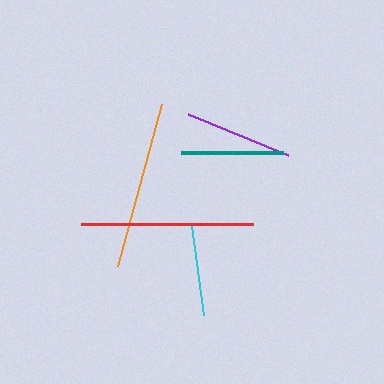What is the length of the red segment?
The red segment is approximately 172 pixels long.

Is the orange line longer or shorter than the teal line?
The orange line is longer than the teal line.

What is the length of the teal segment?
The teal segment is approximately 102 pixels long.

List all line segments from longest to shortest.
From longest to shortest: red, orange, purple, teal, cyan.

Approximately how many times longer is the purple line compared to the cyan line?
The purple line is approximately 1.2 times the length of the cyan line.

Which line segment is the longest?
The red line is the longest at approximately 172 pixels.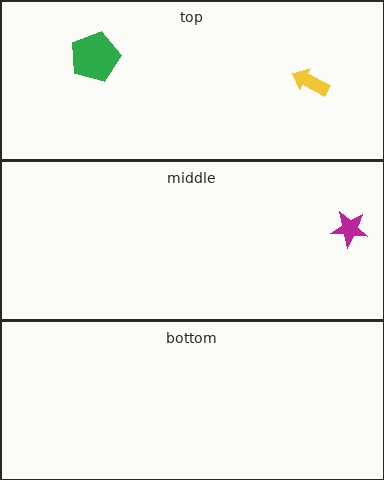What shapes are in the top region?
The yellow arrow, the green pentagon.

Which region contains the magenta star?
The middle region.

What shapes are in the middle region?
The magenta star.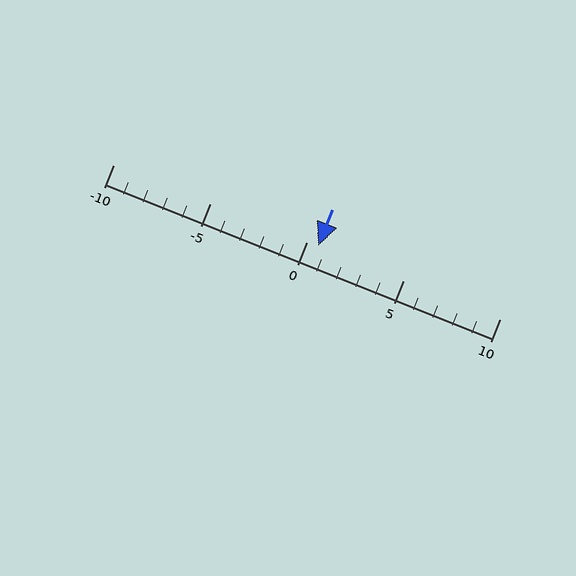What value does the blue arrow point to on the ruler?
The blue arrow points to approximately 1.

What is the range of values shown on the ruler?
The ruler shows values from -10 to 10.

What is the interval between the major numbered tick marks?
The major tick marks are spaced 5 units apart.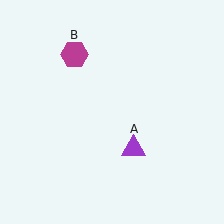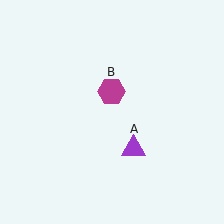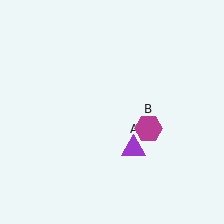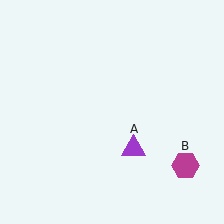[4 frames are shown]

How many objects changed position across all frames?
1 object changed position: magenta hexagon (object B).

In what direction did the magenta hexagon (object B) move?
The magenta hexagon (object B) moved down and to the right.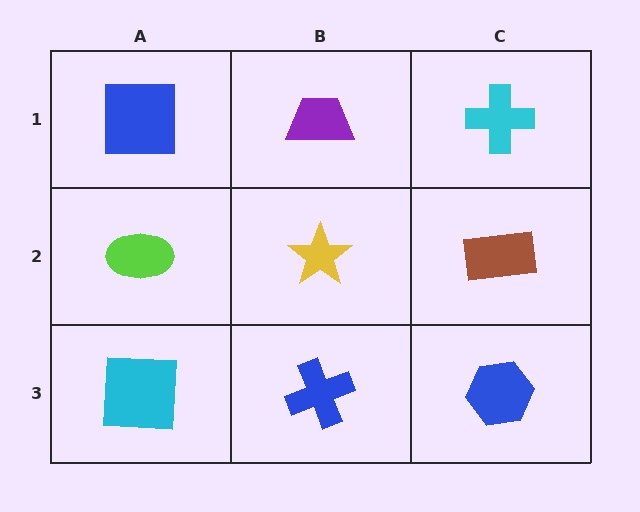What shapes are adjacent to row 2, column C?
A cyan cross (row 1, column C), a blue hexagon (row 3, column C), a yellow star (row 2, column B).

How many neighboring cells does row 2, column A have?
3.